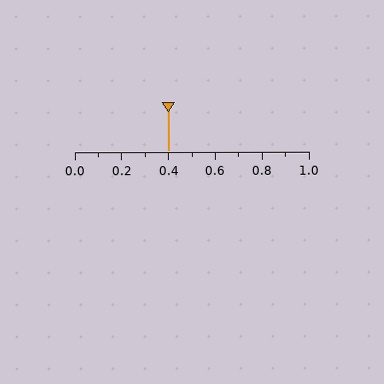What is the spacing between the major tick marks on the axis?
The major ticks are spaced 0.2 apart.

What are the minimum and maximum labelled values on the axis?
The axis runs from 0.0 to 1.0.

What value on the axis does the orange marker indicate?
The marker indicates approximately 0.4.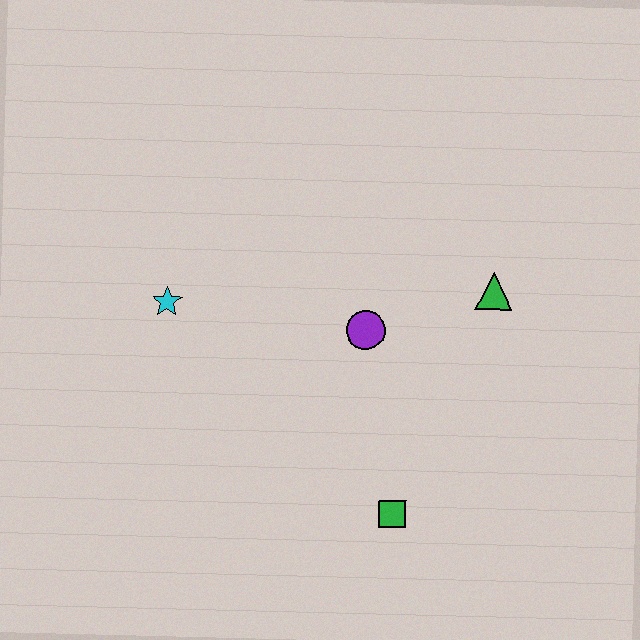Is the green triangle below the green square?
No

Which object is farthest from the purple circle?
The cyan star is farthest from the purple circle.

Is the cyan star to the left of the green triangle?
Yes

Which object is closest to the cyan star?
The purple circle is closest to the cyan star.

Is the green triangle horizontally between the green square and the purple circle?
No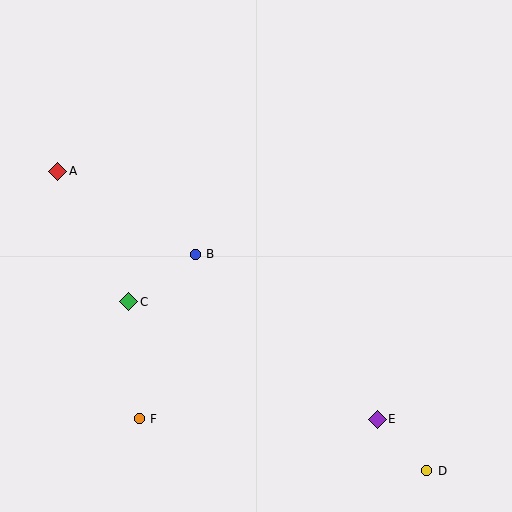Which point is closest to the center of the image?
Point B at (195, 254) is closest to the center.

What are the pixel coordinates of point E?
Point E is at (377, 419).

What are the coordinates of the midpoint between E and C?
The midpoint between E and C is at (253, 360).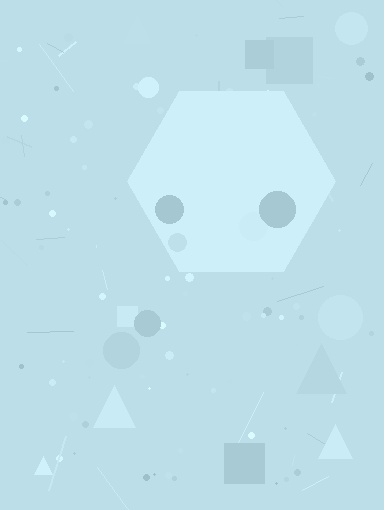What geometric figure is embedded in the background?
A hexagon is embedded in the background.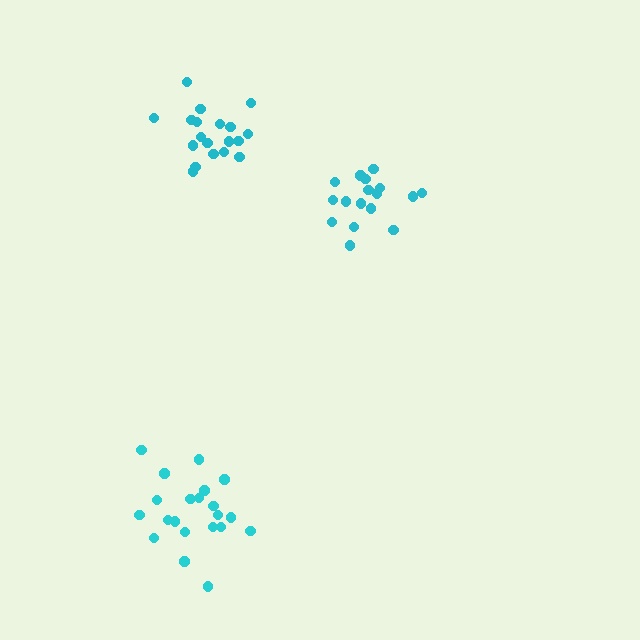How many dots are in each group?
Group 1: 21 dots, Group 2: 17 dots, Group 3: 20 dots (58 total).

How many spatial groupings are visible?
There are 3 spatial groupings.